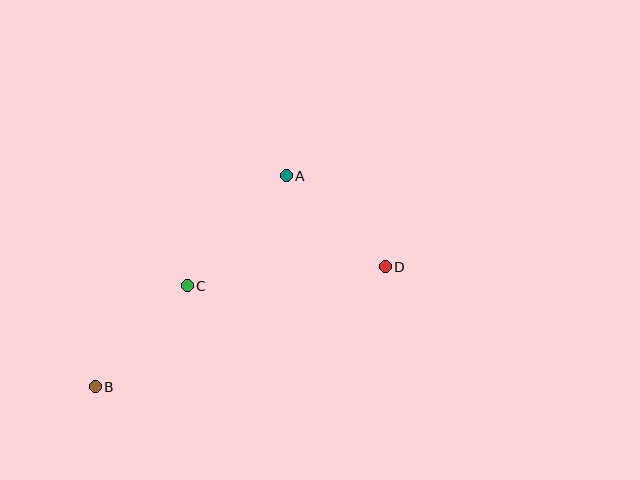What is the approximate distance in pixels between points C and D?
The distance between C and D is approximately 199 pixels.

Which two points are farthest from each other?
Points B and D are farthest from each other.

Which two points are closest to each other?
Points A and D are closest to each other.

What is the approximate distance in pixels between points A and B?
The distance between A and B is approximately 284 pixels.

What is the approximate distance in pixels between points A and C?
The distance between A and C is approximately 148 pixels.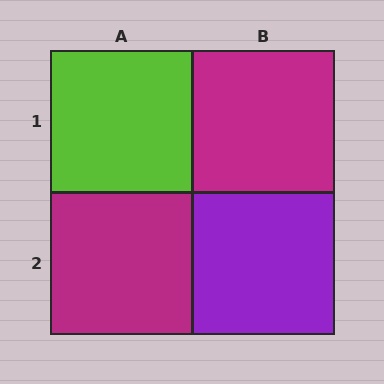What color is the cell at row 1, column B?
Magenta.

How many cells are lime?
1 cell is lime.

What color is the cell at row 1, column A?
Lime.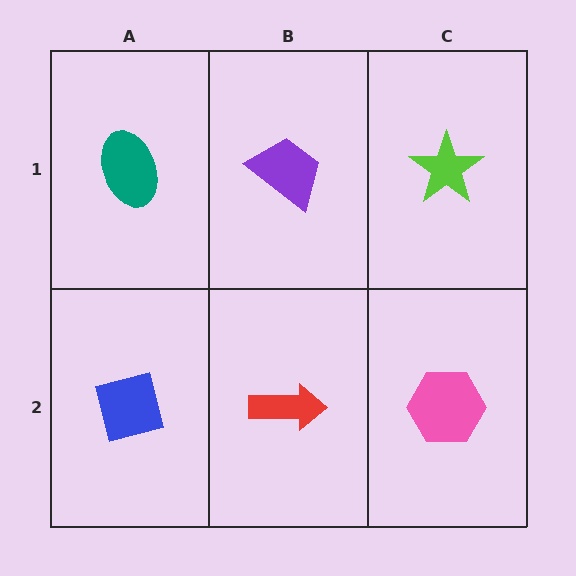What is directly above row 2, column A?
A teal ellipse.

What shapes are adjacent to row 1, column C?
A pink hexagon (row 2, column C), a purple trapezoid (row 1, column B).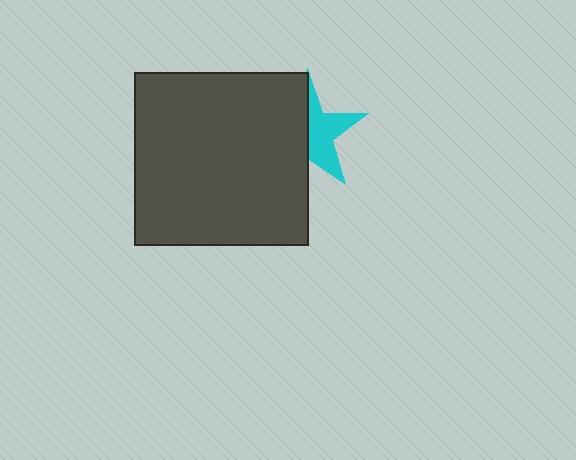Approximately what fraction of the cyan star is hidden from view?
Roughly 53% of the cyan star is hidden behind the dark gray square.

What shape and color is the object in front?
The object in front is a dark gray square.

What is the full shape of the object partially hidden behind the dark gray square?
The partially hidden object is a cyan star.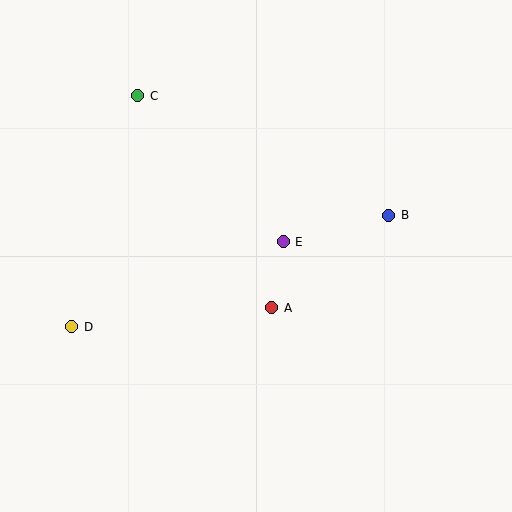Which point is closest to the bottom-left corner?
Point D is closest to the bottom-left corner.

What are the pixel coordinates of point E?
Point E is at (283, 242).